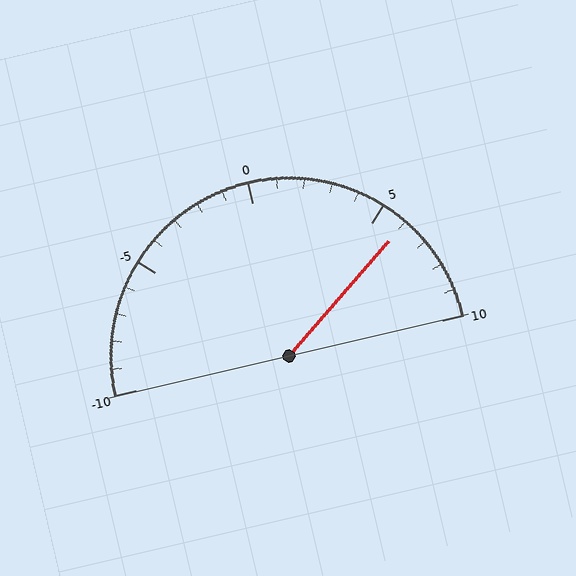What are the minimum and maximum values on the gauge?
The gauge ranges from -10 to 10.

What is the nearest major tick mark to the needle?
The nearest major tick mark is 5.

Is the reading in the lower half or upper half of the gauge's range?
The reading is in the upper half of the range (-10 to 10).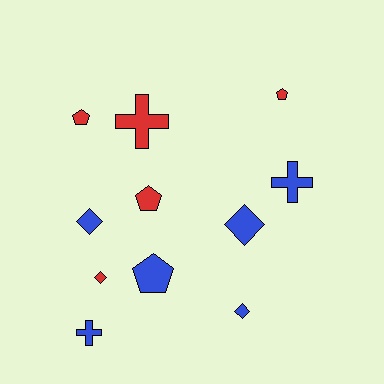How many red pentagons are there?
There are 3 red pentagons.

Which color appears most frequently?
Blue, with 6 objects.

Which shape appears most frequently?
Pentagon, with 4 objects.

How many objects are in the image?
There are 11 objects.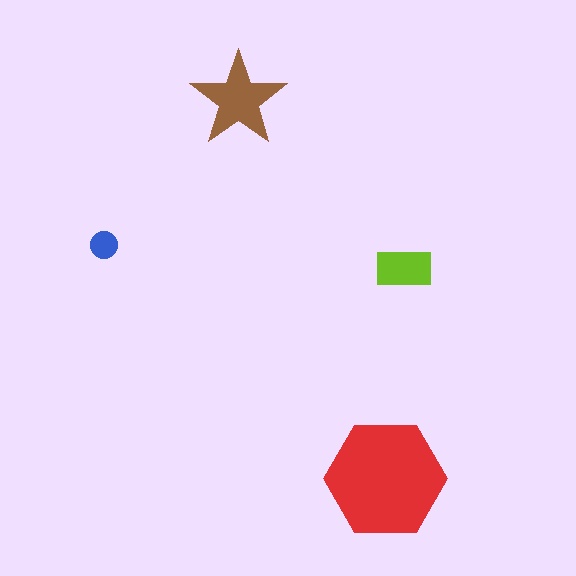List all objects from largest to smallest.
The red hexagon, the brown star, the lime rectangle, the blue circle.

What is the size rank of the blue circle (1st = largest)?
4th.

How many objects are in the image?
There are 4 objects in the image.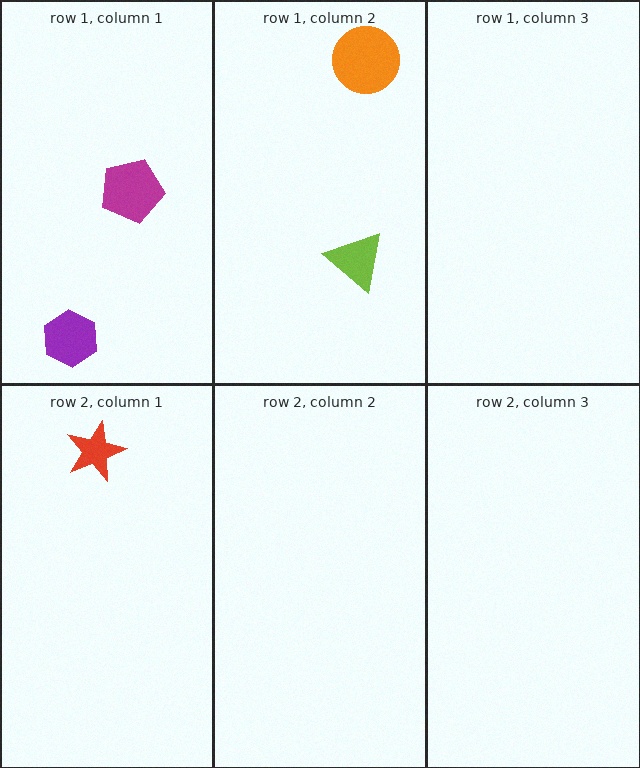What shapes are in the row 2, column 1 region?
The red star.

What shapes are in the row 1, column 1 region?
The purple hexagon, the magenta pentagon.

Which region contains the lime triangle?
The row 1, column 2 region.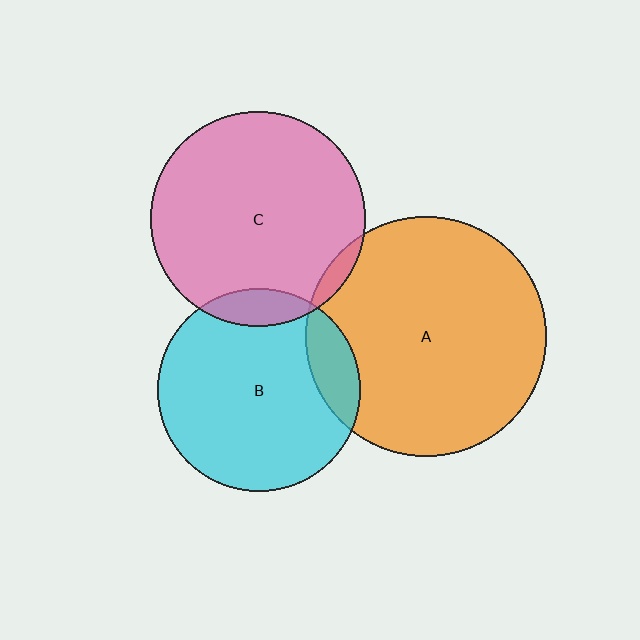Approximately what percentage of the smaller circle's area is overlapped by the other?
Approximately 15%.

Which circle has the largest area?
Circle A (orange).